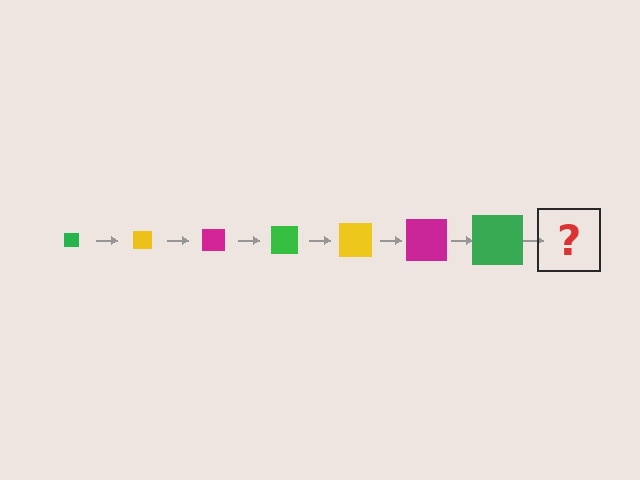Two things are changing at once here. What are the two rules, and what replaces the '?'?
The two rules are that the square grows larger each step and the color cycles through green, yellow, and magenta. The '?' should be a yellow square, larger than the previous one.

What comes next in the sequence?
The next element should be a yellow square, larger than the previous one.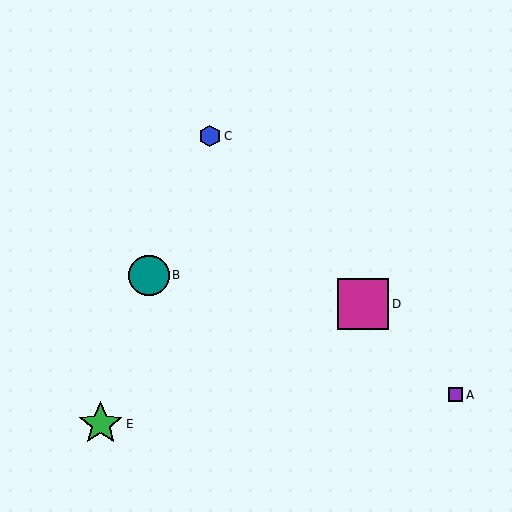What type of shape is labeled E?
Shape E is a green star.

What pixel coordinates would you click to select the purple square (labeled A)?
Click at (455, 395) to select the purple square A.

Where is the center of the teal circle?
The center of the teal circle is at (149, 275).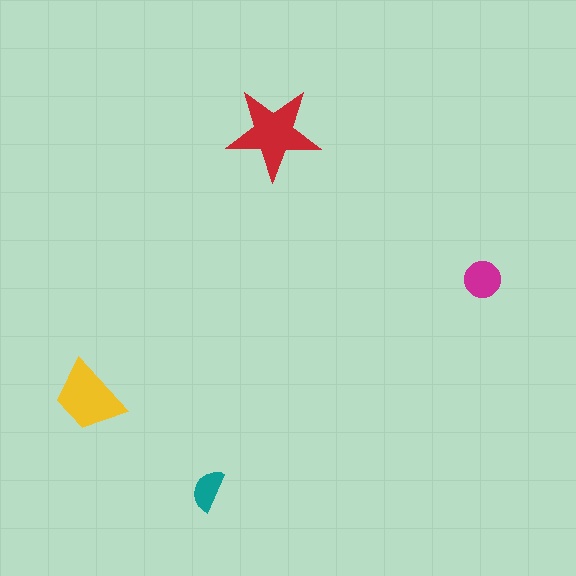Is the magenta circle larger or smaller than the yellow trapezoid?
Smaller.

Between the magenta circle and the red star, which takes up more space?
The red star.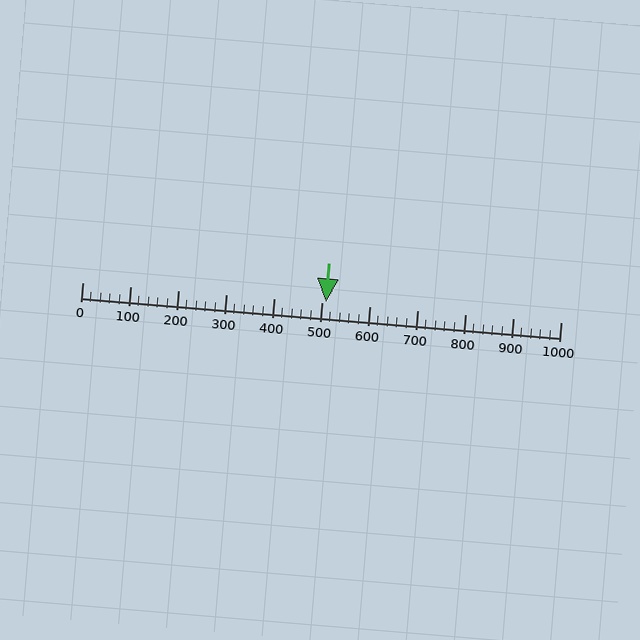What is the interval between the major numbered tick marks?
The major tick marks are spaced 100 units apart.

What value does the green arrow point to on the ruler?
The green arrow points to approximately 510.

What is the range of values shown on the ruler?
The ruler shows values from 0 to 1000.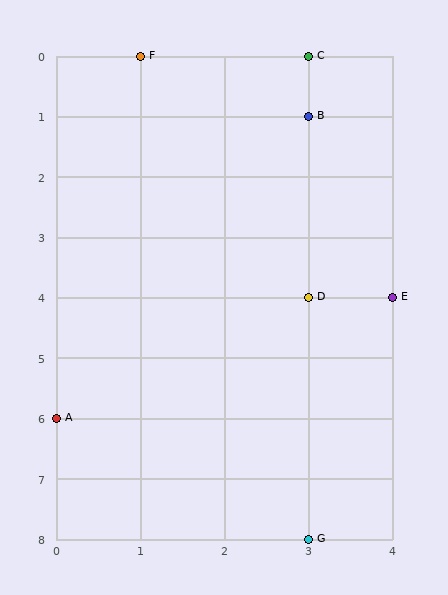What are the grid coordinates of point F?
Point F is at grid coordinates (1, 0).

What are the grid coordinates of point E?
Point E is at grid coordinates (4, 4).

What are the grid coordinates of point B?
Point B is at grid coordinates (3, 1).